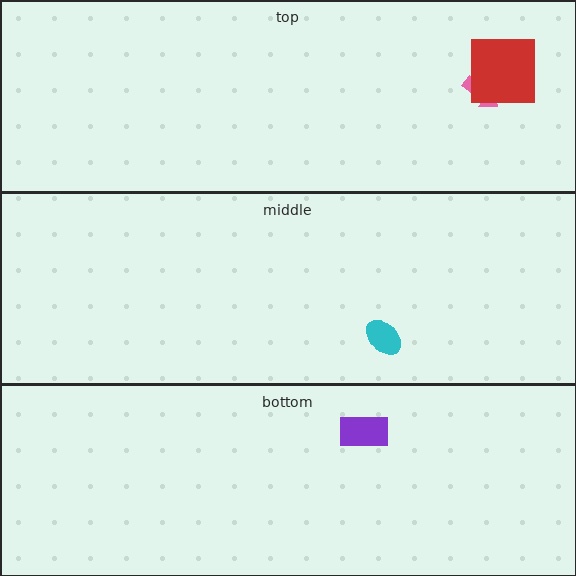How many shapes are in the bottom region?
1.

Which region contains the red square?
The top region.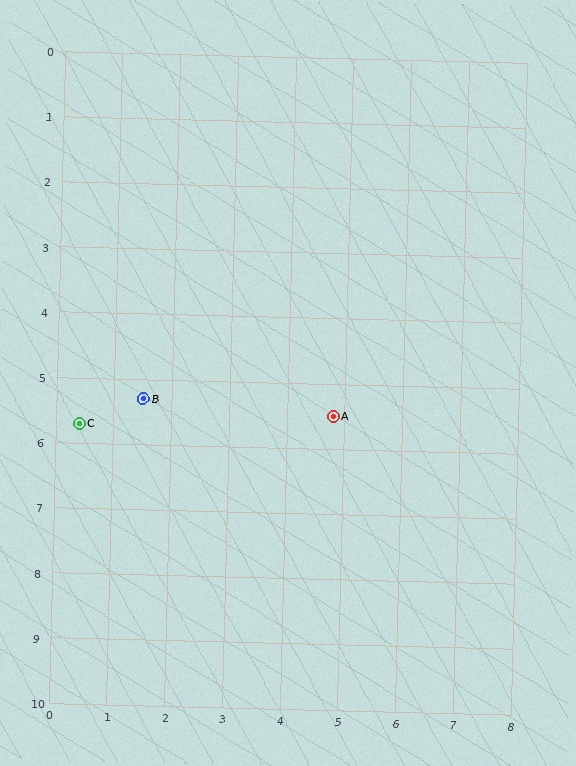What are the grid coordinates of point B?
Point B is at approximately (1.5, 5.3).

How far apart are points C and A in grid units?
Points C and A are about 4.4 grid units apart.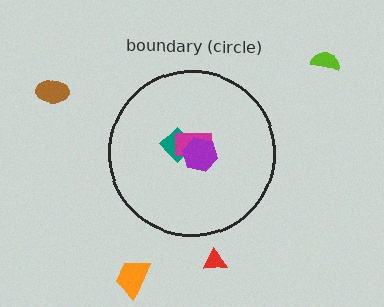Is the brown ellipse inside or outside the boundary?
Outside.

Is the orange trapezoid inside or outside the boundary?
Outside.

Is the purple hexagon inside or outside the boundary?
Inside.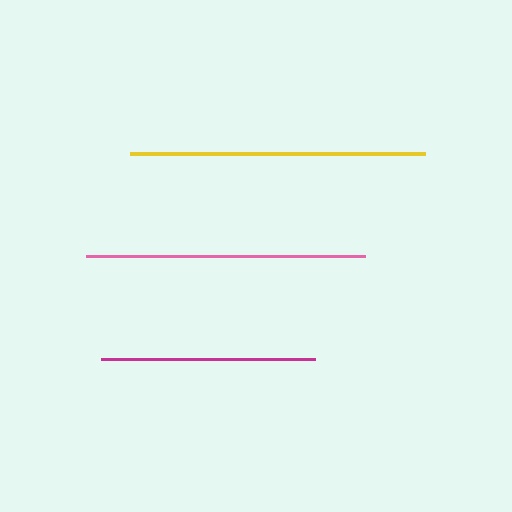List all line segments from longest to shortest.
From longest to shortest: yellow, pink, magenta.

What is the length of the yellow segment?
The yellow segment is approximately 295 pixels long.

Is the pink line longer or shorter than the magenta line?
The pink line is longer than the magenta line.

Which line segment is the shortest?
The magenta line is the shortest at approximately 214 pixels.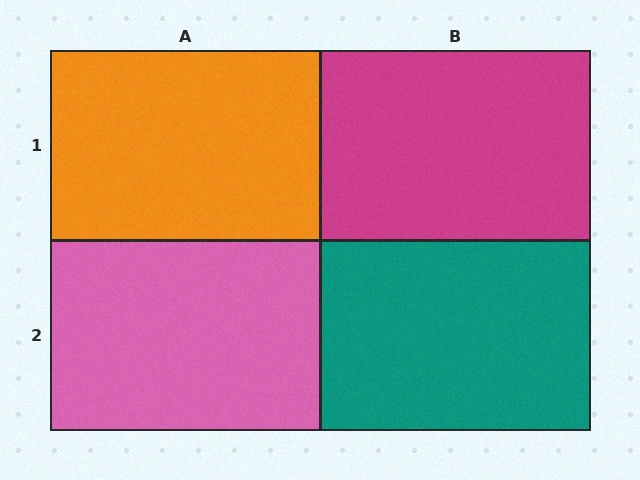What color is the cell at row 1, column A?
Orange.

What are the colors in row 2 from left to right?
Pink, teal.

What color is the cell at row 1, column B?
Magenta.